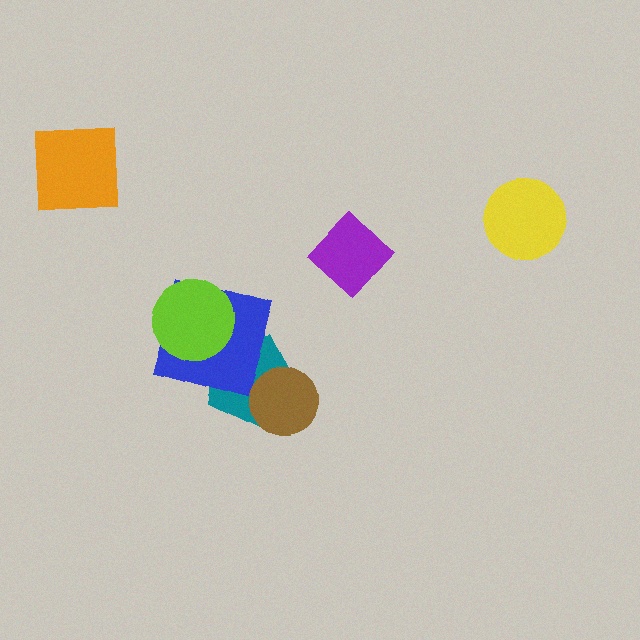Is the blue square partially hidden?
Yes, it is partially covered by another shape.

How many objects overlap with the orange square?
0 objects overlap with the orange square.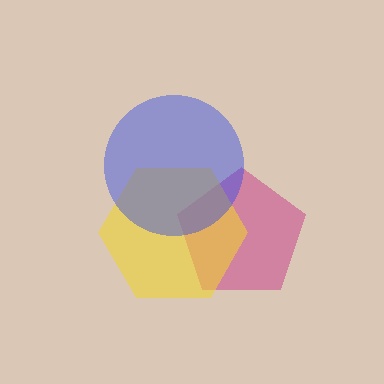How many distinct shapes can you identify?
There are 3 distinct shapes: a magenta pentagon, a yellow hexagon, a blue circle.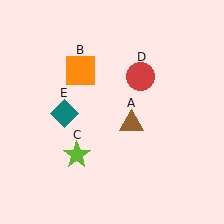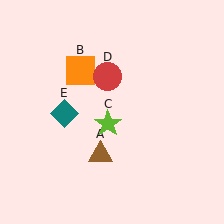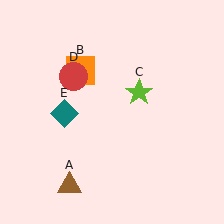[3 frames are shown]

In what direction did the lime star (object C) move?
The lime star (object C) moved up and to the right.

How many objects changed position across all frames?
3 objects changed position: brown triangle (object A), lime star (object C), red circle (object D).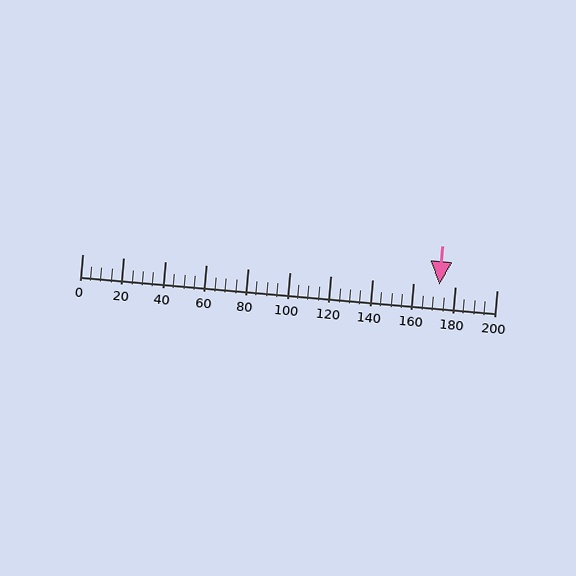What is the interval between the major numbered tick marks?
The major tick marks are spaced 20 units apart.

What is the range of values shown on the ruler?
The ruler shows values from 0 to 200.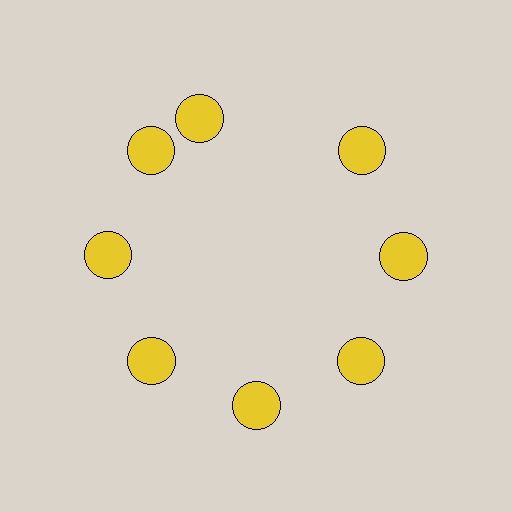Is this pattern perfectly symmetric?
No. The 8 yellow circles are arranged in a ring, but one element near the 12 o'clock position is rotated out of alignment along the ring, breaking the 8-fold rotational symmetry.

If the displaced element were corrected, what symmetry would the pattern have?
It would have 8-fold rotational symmetry — the pattern would map onto itself every 45 degrees.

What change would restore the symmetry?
The symmetry would be restored by rotating it back into even spacing with its neighbors so that all 8 circles sit at equal angles and equal distance from the center.